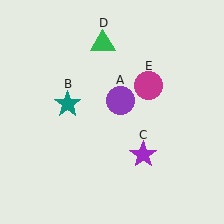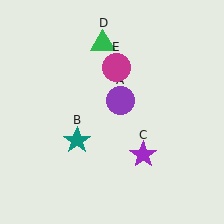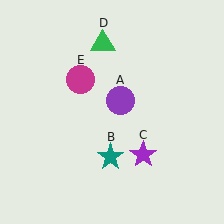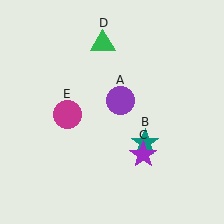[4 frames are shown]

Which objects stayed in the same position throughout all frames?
Purple circle (object A) and purple star (object C) and green triangle (object D) remained stationary.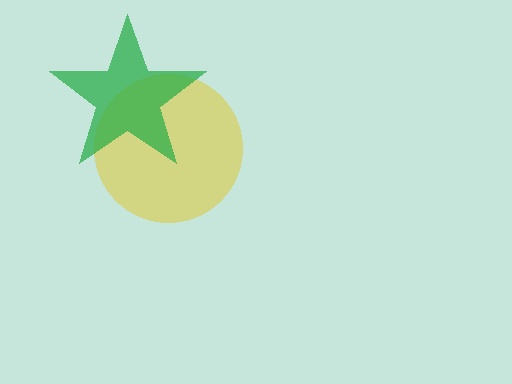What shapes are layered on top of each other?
The layered shapes are: a yellow circle, a green star.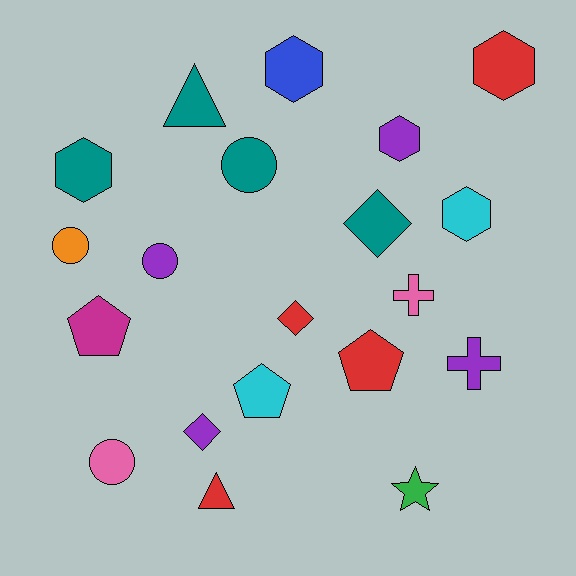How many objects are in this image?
There are 20 objects.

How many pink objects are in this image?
There are 2 pink objects.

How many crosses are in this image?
There are 2 crosses.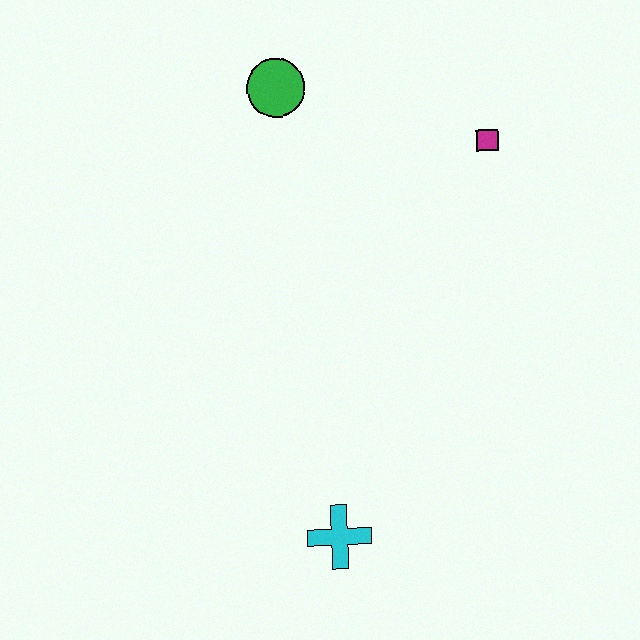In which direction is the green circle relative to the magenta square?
The green circle is to the left of the magenta square.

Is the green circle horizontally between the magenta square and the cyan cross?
No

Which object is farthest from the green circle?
The cyan cross is farthest from the green circle.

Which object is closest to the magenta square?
The green circle is closest to the magenta square.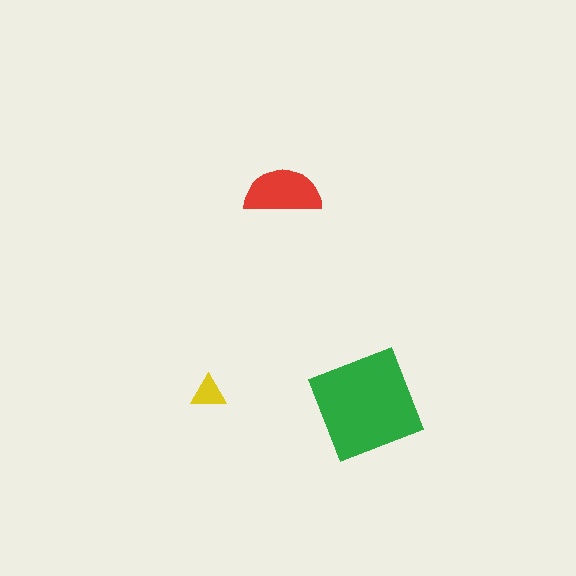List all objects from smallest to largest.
The yellow triangle, the red semicircle, the green square.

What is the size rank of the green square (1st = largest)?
1st.